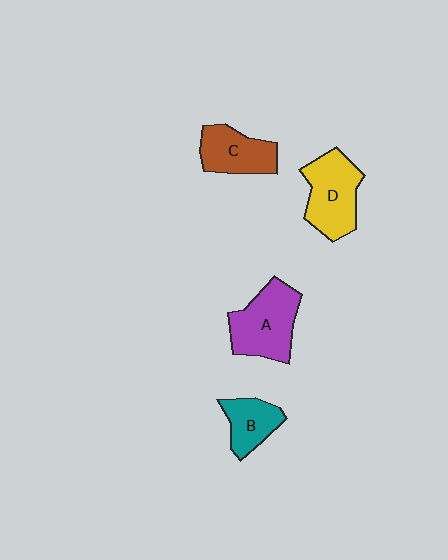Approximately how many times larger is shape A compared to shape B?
Approximately 1.7 times.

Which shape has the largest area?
Shape A (purple).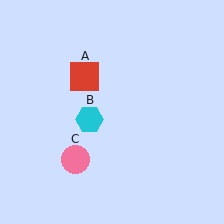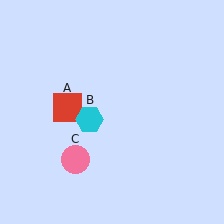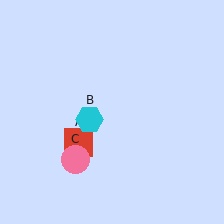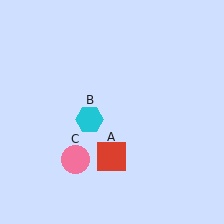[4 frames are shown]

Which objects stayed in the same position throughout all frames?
Cyan hexagon (object B) and pink circle (object C) remained stationary.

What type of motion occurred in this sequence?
The red square (object A) rotated counterclockwise around the center of the scene.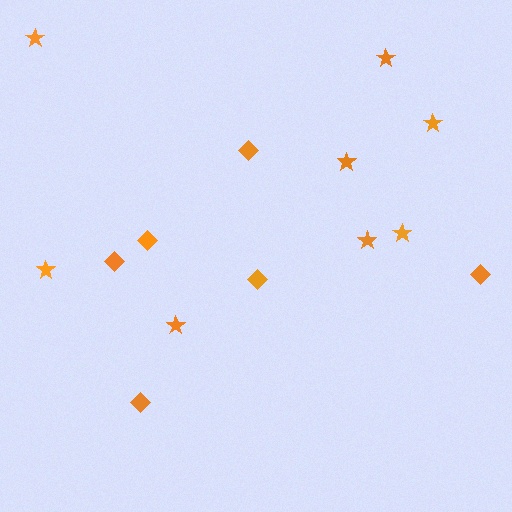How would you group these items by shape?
There are 2 groups: one group of diamonds (6) and one group of stars (8).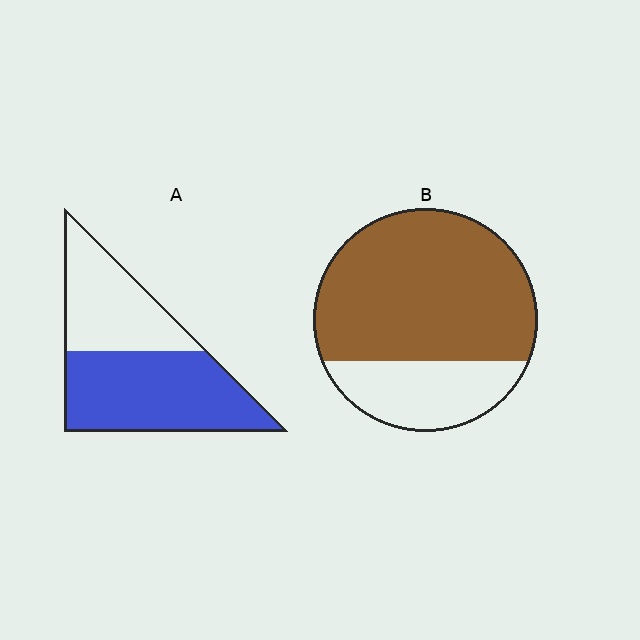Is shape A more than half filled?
Yes.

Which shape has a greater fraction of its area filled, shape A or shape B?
Shape B.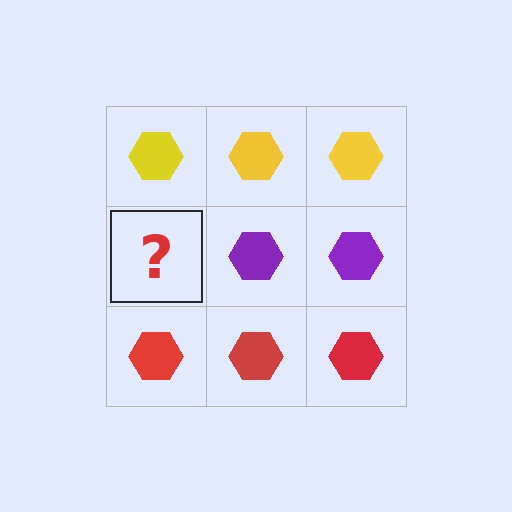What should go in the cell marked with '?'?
The missing cell should contain a purple hexagon.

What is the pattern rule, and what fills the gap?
The rule is that each row has a consistent color. The gap should be filled with a purple hexagon.